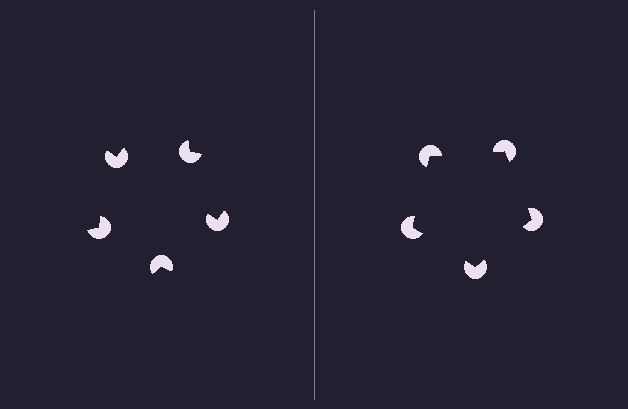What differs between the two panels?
The pac-man discs are positioned identically on both sides; only the wedge orientations differ. On the right they align to a pentagon; on the left they are misaligned.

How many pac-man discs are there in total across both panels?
10 — 5 on each side.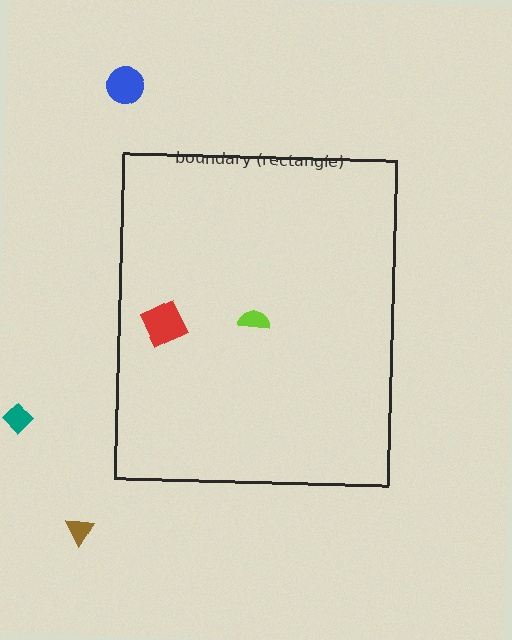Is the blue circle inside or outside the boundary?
Outside.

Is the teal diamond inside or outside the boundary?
Outside.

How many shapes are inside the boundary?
2 inside, 3 outside.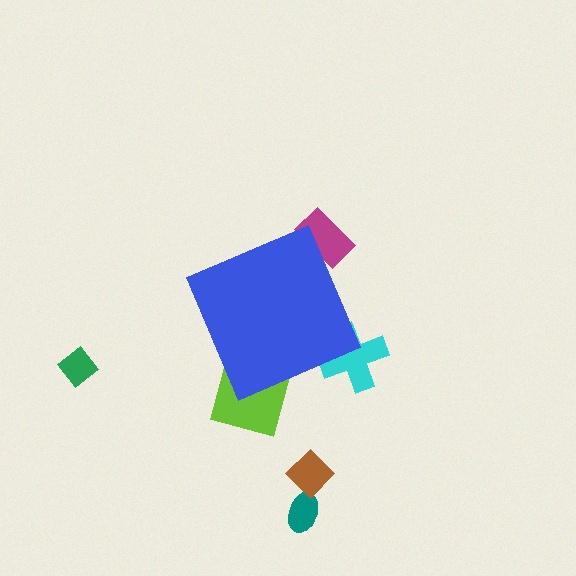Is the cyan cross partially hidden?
Yes, the cyan cross is partially hidden behind the blue diamond.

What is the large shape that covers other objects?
A blue diamond.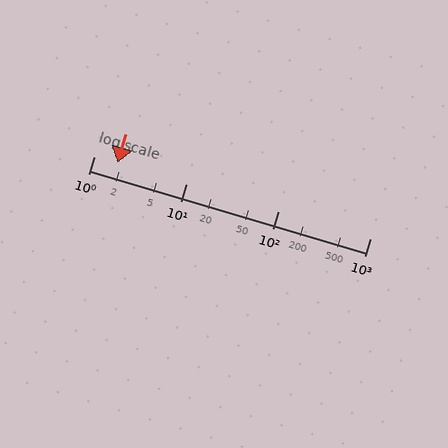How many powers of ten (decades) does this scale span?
The scale spans 3 decades, from 1 to 1000.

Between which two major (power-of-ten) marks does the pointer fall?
The pointer is between 1 and 10.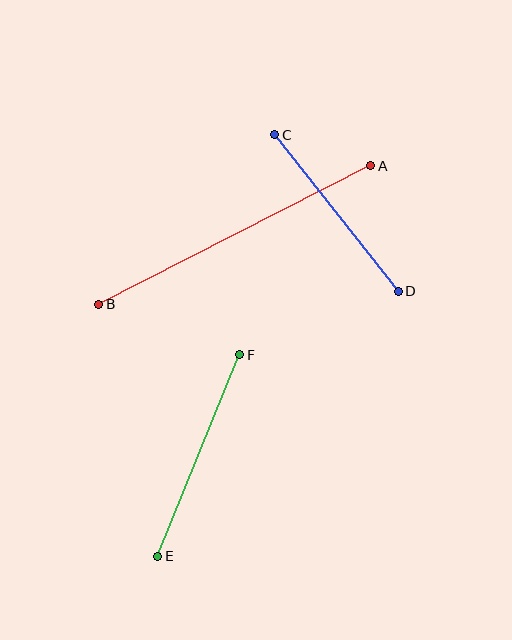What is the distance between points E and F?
The distance is approximately 217 pixels.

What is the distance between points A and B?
The distance is approximately 305 pixels.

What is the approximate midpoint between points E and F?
The midpoint is at approximately (199, 456) pixels.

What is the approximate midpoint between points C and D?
The midpoint is at approximately (337, 213) pixels.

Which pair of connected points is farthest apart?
Points A and B are farthest apart.